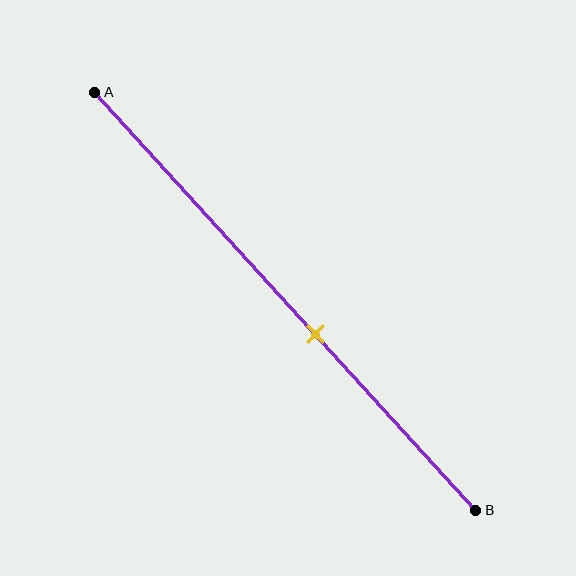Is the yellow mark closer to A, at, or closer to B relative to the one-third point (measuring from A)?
The yellow mark is closer to point B than the one-third point of segment AB.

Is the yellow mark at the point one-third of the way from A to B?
No, the mark is at about 60% from A, not at the 33% one-third point.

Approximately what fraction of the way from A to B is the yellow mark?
The yellow mark is approximately 60% of the way from A to B.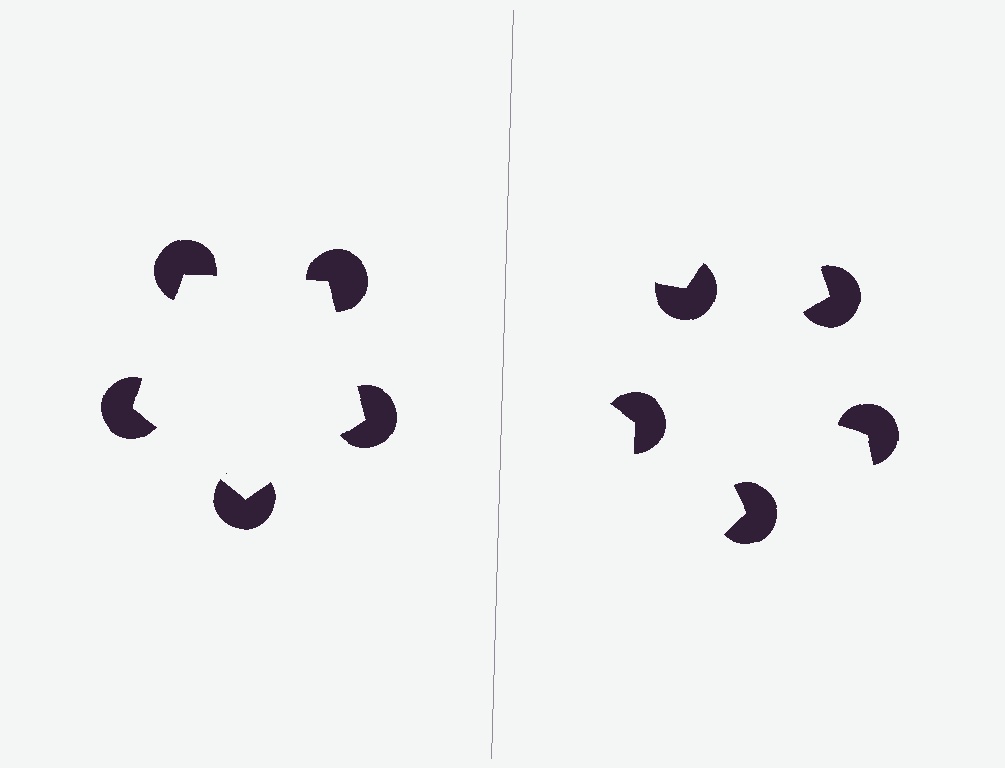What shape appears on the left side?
An illusory pentagon.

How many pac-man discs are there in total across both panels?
10 — 5 on each side.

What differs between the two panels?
The pac-man discs are positioned identically on both sides; only the wedge orientations differ. On the left they align to a pentagon; on the right they are misaligned.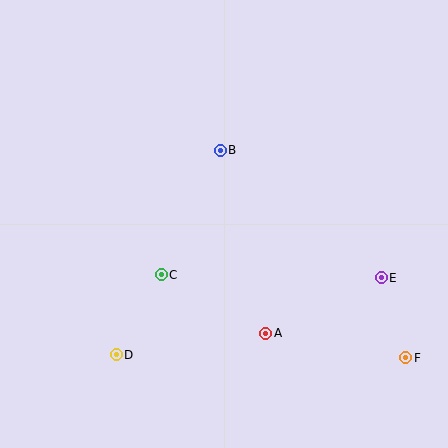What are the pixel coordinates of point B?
Point B is at (220, 150).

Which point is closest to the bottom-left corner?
Point D is closest to the bottom-left corner.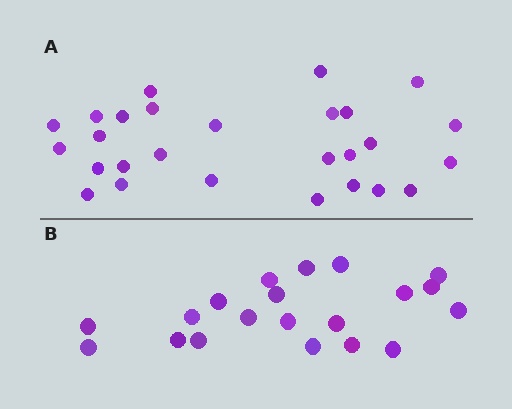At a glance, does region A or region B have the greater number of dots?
Region A (the top region) has more dots.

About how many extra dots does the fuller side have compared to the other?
Region A has roughly 8 or so more dots than region B.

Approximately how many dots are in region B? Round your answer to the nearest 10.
About 20 dots.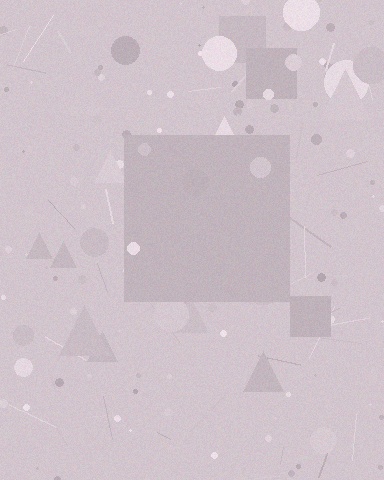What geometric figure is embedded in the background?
A square is embedded in the background.